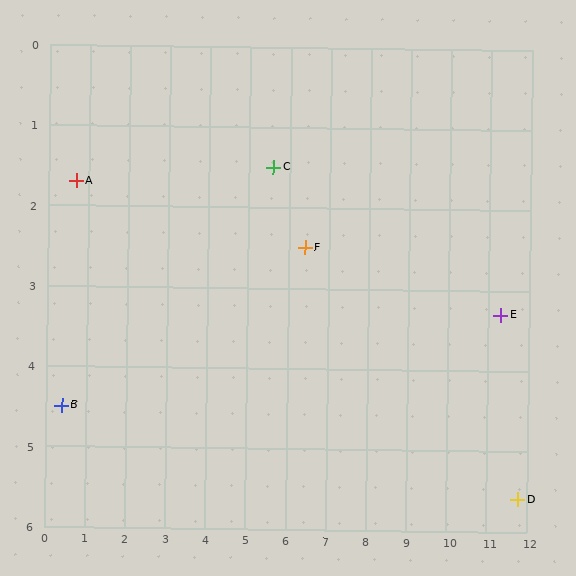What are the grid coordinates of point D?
Point D is at approximately (11.8, 5.6).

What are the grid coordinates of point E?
Point E is at approximately (11.3, 3.3).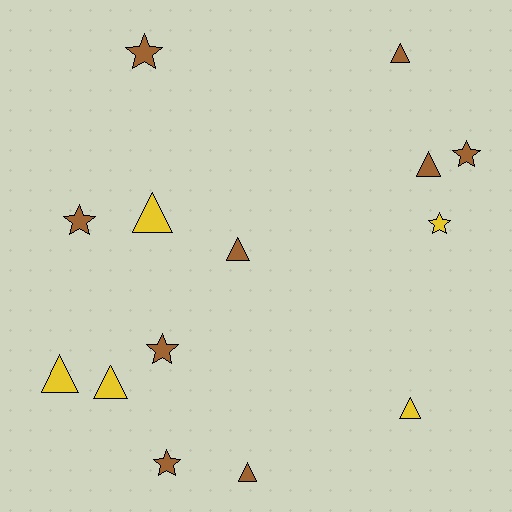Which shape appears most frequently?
Triangle, with 8 objects.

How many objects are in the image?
There are 14 objects.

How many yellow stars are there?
There is 1 yellow star.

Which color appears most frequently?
Brown, with 9 objects.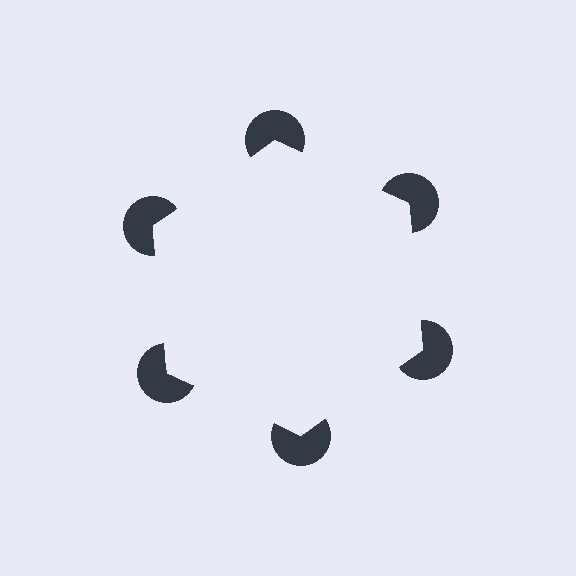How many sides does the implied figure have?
6 sides.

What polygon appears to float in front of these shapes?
An illusory hexagon — its edges are inferred from the aligned wedge cuts in the pac-man discs, not physically drawn.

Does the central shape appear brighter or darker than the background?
It typically appears slightly brighter than the background, even though no actual brightness change is drawn.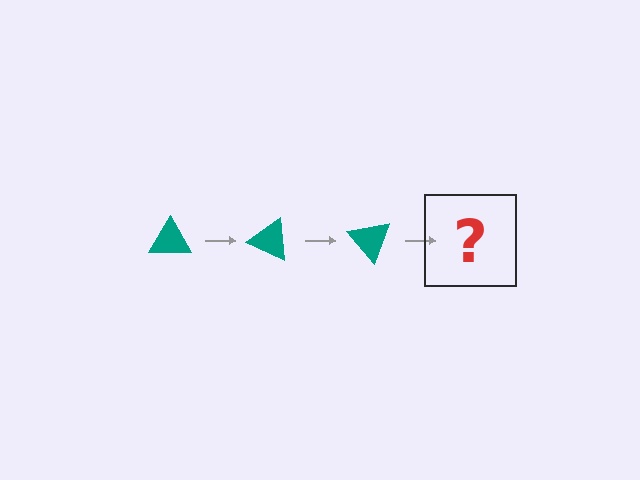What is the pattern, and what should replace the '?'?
The pattern is that the triangle rotates 25 degrees each step. The '?' should be a teal triangle rotated 75 degrees.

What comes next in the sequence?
The next element should be a teal triangle rotated 75 degrees.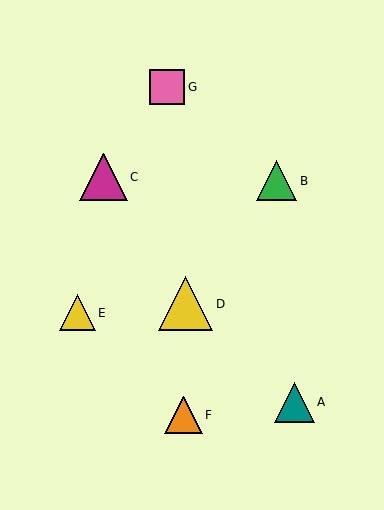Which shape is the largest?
The yellow triangle (labeled D) is the largest.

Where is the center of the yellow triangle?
The center of the yellow triangle is at (186, 304).